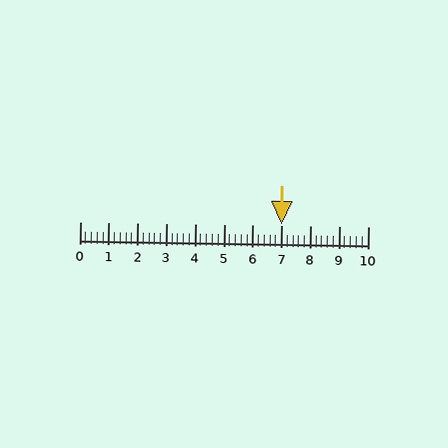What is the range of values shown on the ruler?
The ruler shows values from 0 to 10.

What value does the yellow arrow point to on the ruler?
The yellow arrow points to approximately 7.0.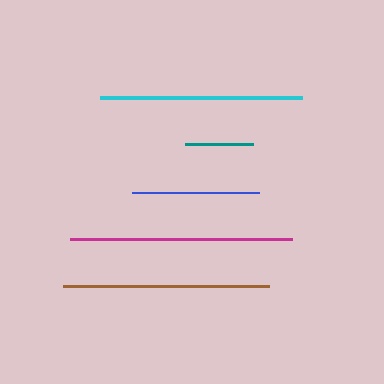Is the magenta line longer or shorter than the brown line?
The magenta line is longer than the brown line.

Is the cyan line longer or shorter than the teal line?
The cyan line is longer than the teal line.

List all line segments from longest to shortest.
From longest to shortest: magenta, brown, cyan, blue, teal.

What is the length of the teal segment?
The teal segment is approximately 68 pixels long.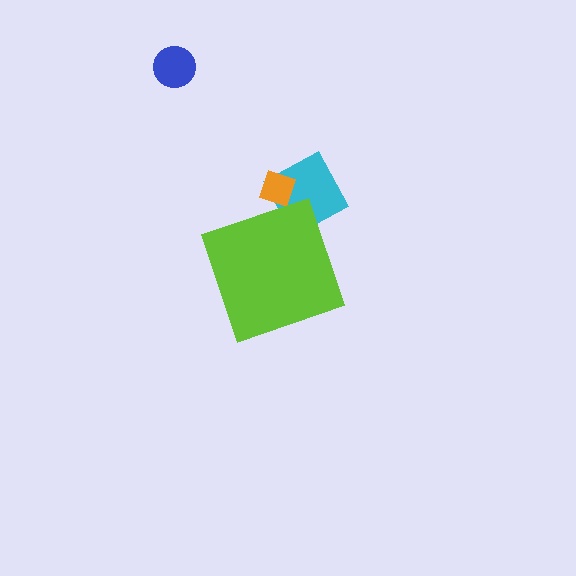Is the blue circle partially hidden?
No, the blue circle is fully visible.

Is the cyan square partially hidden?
Yes, the cyan square is partially hidden behind the lime diamond.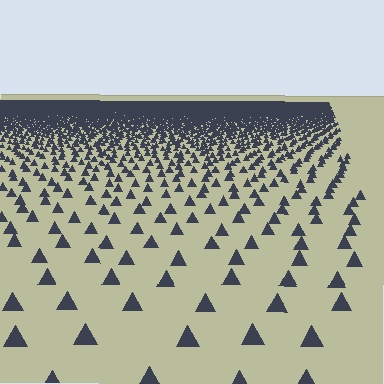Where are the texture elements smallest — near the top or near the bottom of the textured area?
Near the top.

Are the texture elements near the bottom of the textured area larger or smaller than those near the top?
Larger. Near the bottom, elements are closer to the viewer and appear at a bigger on-screen size.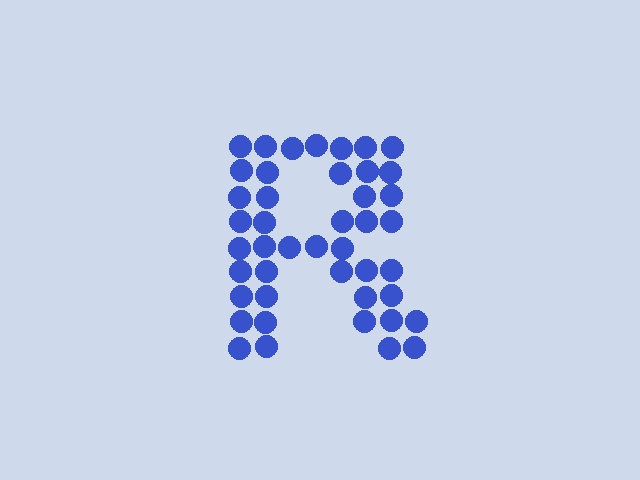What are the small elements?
The small elements are circles.